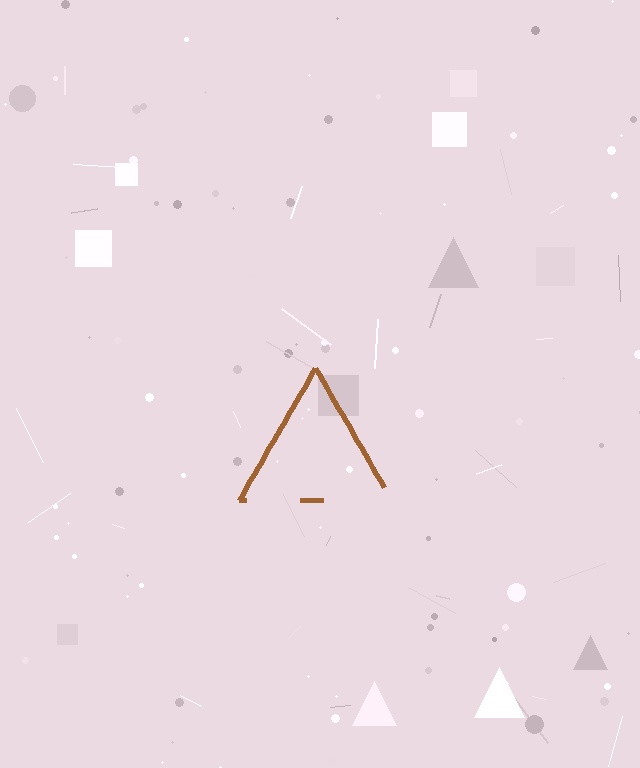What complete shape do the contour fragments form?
The contour fragments form a triangle.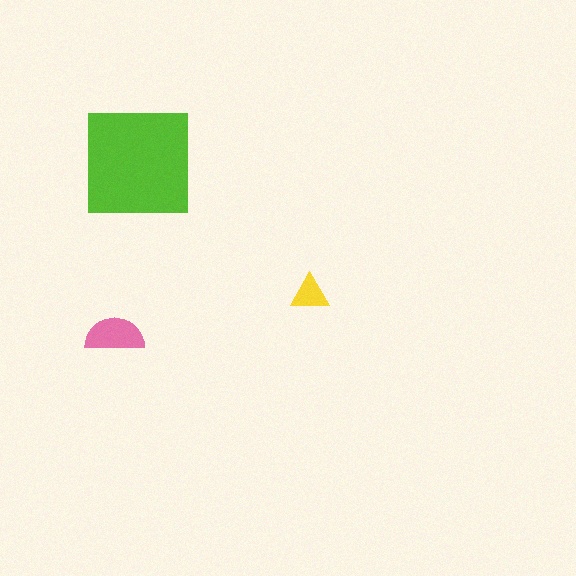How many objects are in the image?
There are 3 objects in the image.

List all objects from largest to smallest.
The lime square, the pink semicircle, the yellow triangle.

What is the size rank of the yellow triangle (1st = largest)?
3rd.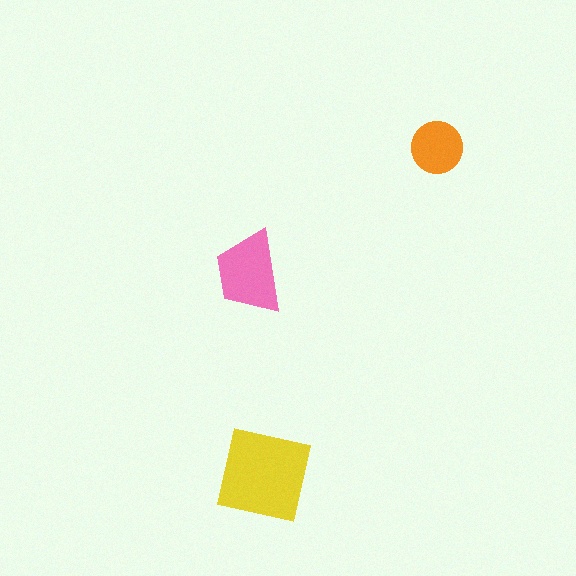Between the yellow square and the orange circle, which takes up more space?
The yellow square.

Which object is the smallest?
The orange circle.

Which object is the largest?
The yellow square.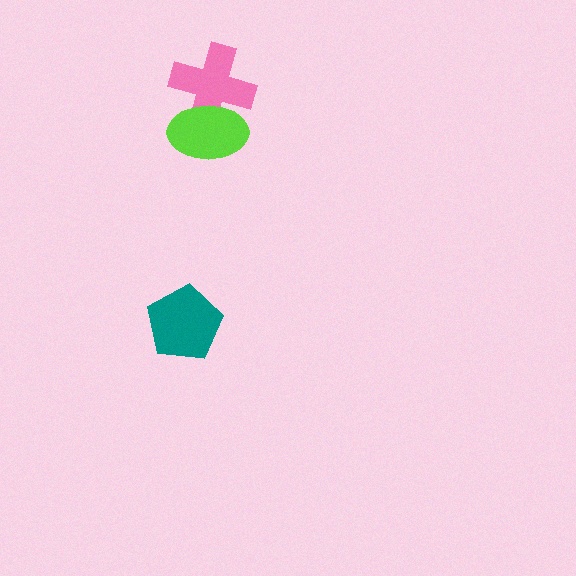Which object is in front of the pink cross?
The lime ellipse is in front of the pink cross.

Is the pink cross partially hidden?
Yes, it is partially covered by another shape.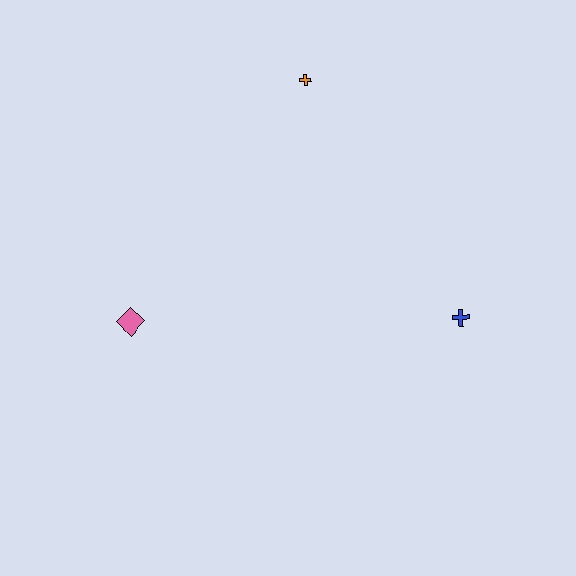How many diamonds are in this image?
There is 1 diamond.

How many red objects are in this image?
There are no red objects.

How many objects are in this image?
There are 3 objects.